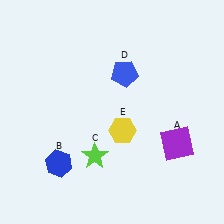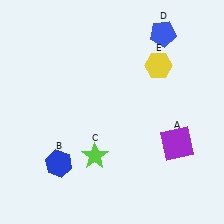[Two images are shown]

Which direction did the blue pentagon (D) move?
The blue pentagon (D) moved up.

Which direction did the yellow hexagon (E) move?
The yellow hexagon (E) moved up.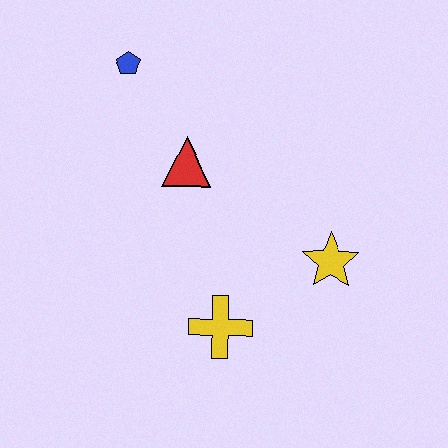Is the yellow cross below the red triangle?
Yes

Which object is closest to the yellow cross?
The yellow star is closest to the yellow cross.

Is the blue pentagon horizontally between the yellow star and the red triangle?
No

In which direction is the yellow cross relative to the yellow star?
The yellow cross is to the left of the yellow star.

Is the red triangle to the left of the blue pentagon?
No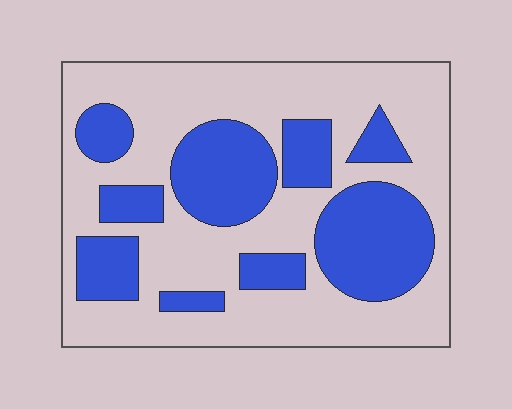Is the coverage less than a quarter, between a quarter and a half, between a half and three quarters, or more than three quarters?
Between a quarter and a half.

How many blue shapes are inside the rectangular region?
9.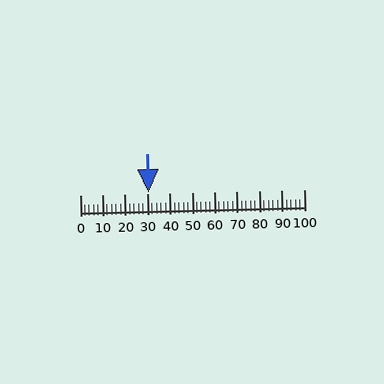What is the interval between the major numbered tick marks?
The major tick marks are spaced 10 units apart.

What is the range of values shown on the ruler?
The ruler shows values from 0 to 100.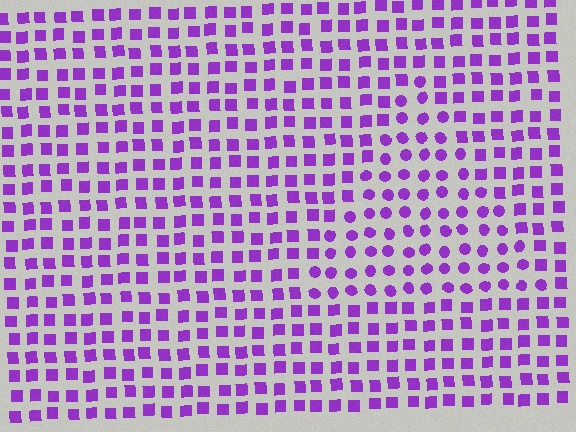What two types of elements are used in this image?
The image uses circles inside the triangle region and squares outside it.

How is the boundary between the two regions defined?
The boundary is defined by a change in element shape: circles inside vs. squares outside. All elements share the same color and spacing.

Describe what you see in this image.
The image is filled with small purple elements arranged in a uniform grid. A triangle-shaped region contains circles, while the surrounding area contains squares. The boundary is defined purely by the change in element shape.